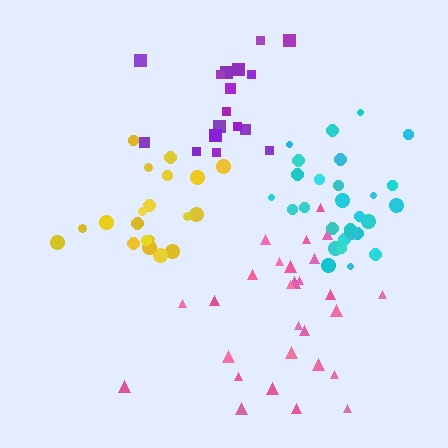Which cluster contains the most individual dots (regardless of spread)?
Pink (28).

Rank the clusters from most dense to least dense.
cyan, yellow, pink, purple.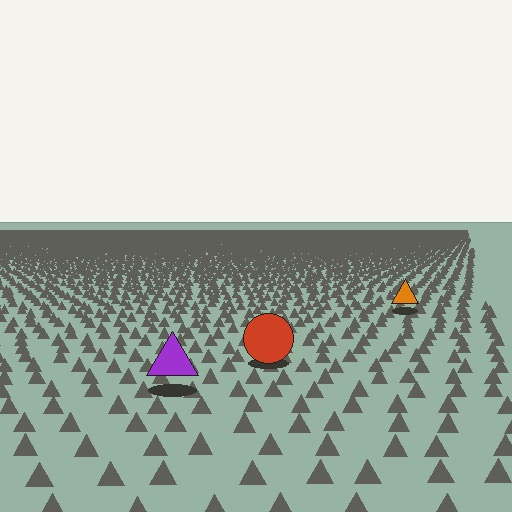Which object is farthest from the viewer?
The orange triangle is farthest from the viewer. It appears smaller and the ground texture around it is denser.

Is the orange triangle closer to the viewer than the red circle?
No. The red circle is closer — you can tell from the texture gradient: the ground texture is coarser near it.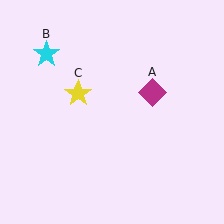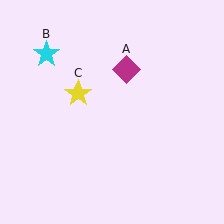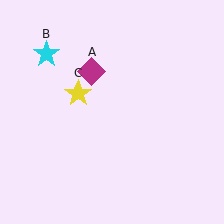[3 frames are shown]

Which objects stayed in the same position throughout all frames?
Cyan star (object B) and yellow star (object C) remained stationary.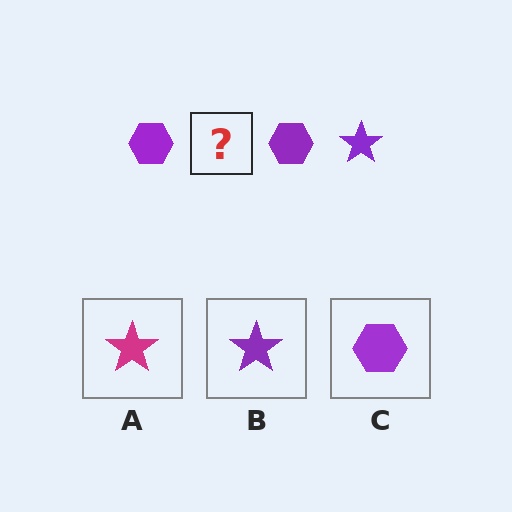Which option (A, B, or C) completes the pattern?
B.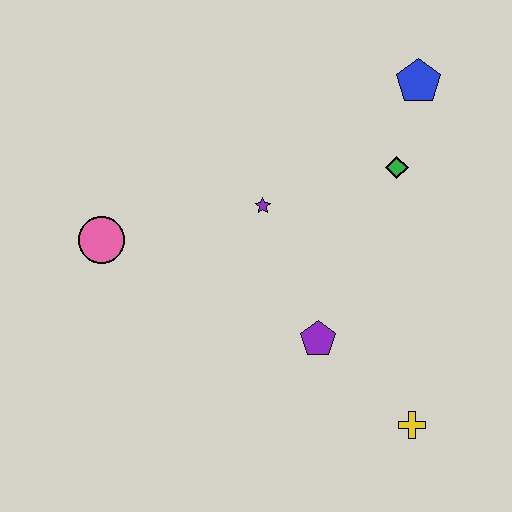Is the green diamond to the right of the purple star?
Yes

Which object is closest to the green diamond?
The blue pentagon is closest to the green diamond.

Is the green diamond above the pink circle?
Yes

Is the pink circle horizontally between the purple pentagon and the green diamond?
No